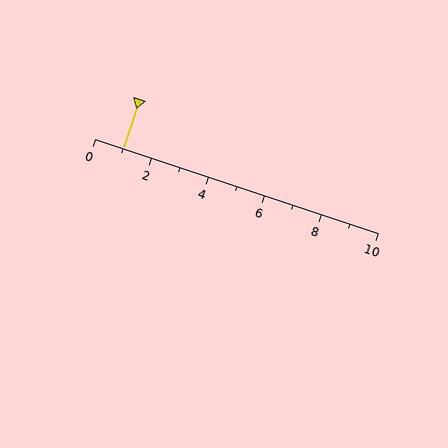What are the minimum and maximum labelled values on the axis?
The axis runs from 0 to 10.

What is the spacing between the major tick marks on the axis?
The major ticks are spaced 2 apart.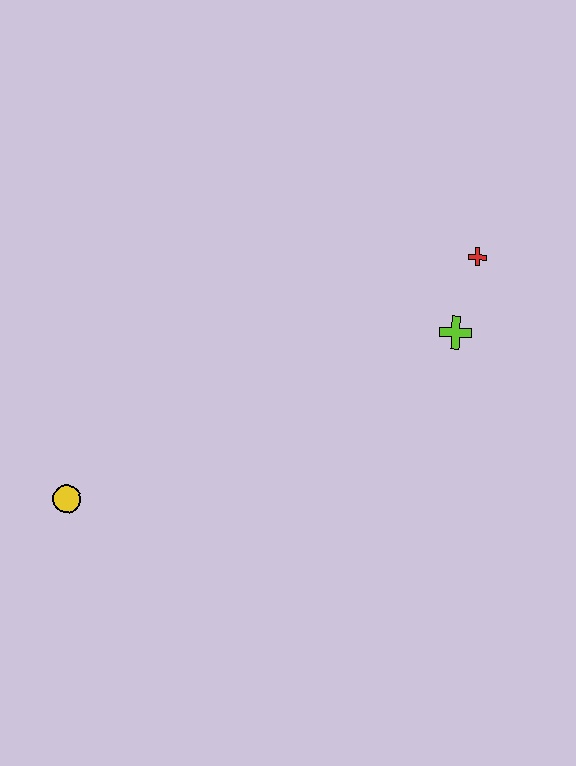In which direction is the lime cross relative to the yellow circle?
The lime cross is to the right of the yellow circle.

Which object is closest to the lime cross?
The red cross is closest to the lime cross.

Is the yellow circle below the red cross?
Yes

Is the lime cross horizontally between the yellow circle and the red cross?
Yes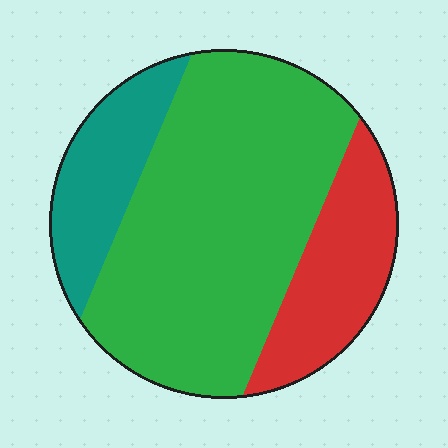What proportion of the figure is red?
Red takes up about one fifth (1/5) of the figure.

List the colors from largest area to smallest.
From largest to smallest: green, red, teal.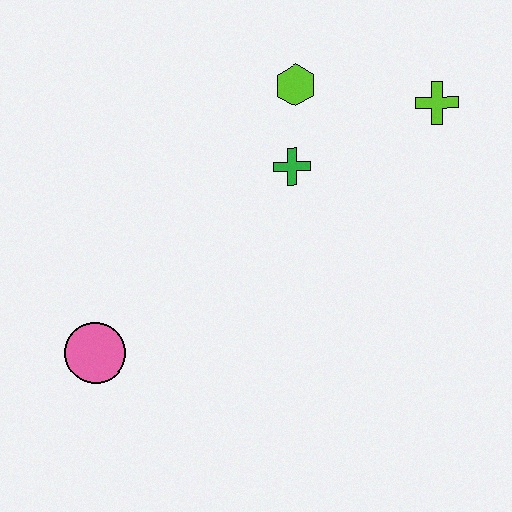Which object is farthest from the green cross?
The pink circle is farthest from the green cross.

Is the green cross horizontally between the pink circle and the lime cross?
Yes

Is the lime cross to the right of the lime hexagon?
Yes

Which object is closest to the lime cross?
The lime hexagon is closest to the lime cross.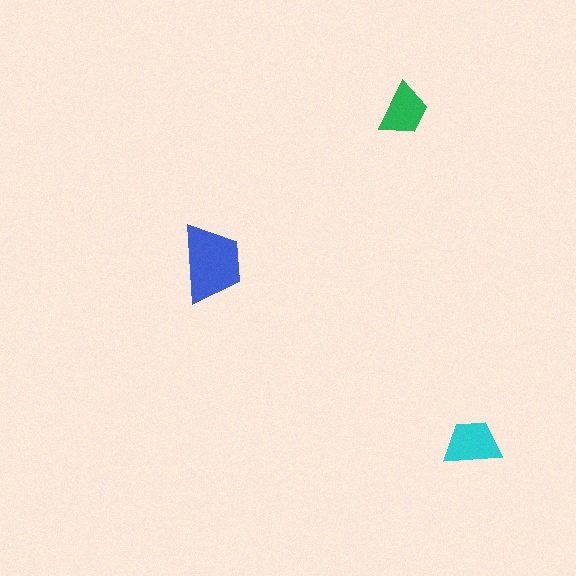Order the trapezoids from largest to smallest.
the blue one, the cyan one, the green one.